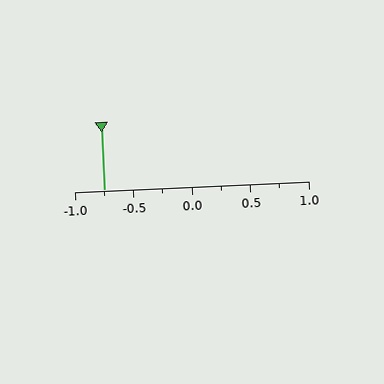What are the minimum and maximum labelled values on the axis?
The axis runs from -1.0 to 1.0.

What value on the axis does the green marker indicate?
The marker indicates approximately -0.75.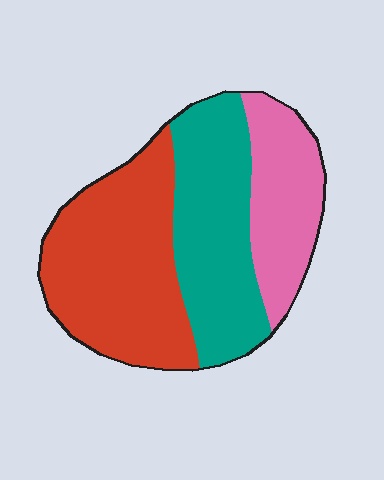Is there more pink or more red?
Red.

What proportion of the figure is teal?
Teal covers 34% of the figure.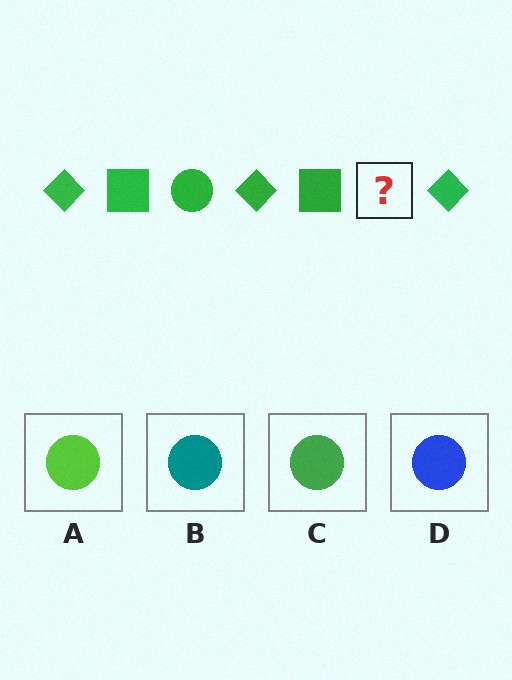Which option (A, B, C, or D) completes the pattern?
C.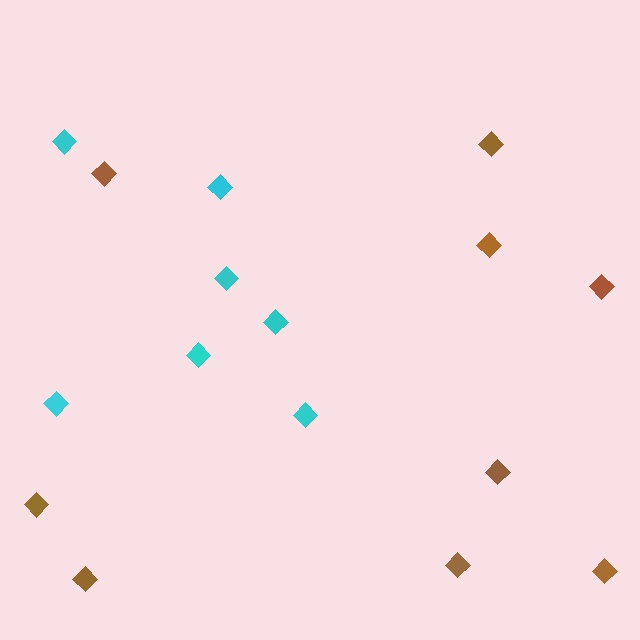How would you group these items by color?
There are 2 groups: one group of cyan diamonds (7) and one group of brown diamonds (9).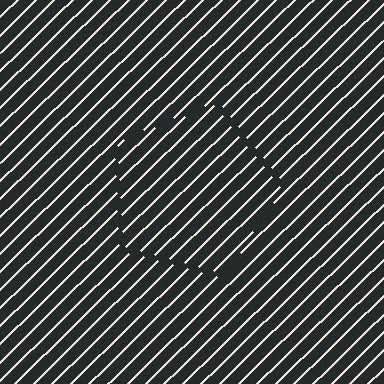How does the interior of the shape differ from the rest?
The interior of the shape contains the same grating, shifted by half a period — the contour is defined by the phase discontinuity where line-ends from the inner and outer gratings abut.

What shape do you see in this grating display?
An illusory pentagon. The interior of the shape contains the same grating, shifted by half a period — the contour is defined by the phase discontinuity where line-ends from the inner and outer gratings abut.